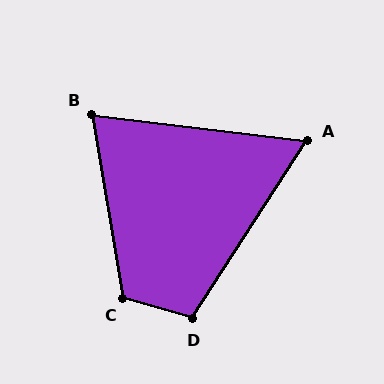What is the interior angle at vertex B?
Approximately 74 degrees (acute).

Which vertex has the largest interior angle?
C, at approximately 116 degrees.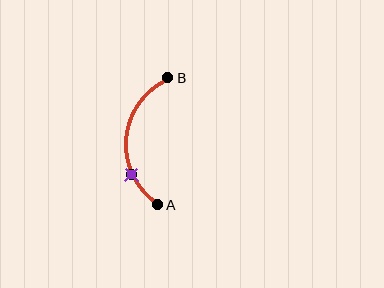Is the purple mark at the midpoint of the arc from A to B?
No. The purple mark lies on the arc but is closer to endpoint A. The arc midpoint would be at the point on the curve equidistant along the arc from both A and B.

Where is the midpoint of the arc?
The arc midpoint is the point on the curve farthest from the straight line joining A and B. It sits to the left of that line.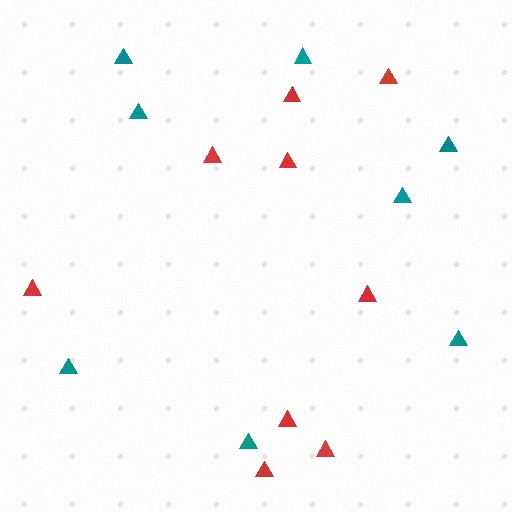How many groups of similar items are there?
There are 2 groups: one group of teal triangles (8) and one group of red triangles (9).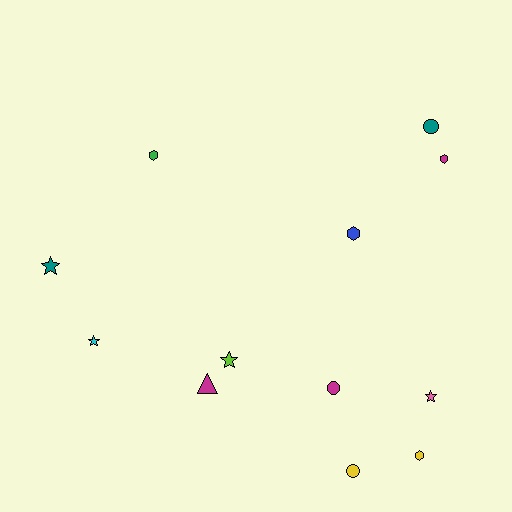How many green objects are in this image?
There is 1 green object.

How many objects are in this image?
There are 12 objects.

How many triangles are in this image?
There is 1 triangle.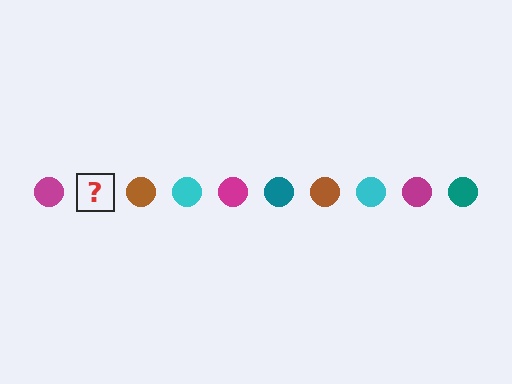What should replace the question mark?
The question mark should be replaced with a teal circle.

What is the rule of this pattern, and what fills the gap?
The rule is that the pattern cycles through magenta, teal, brown, cyan circles. The gap should be filled with a teal circle.